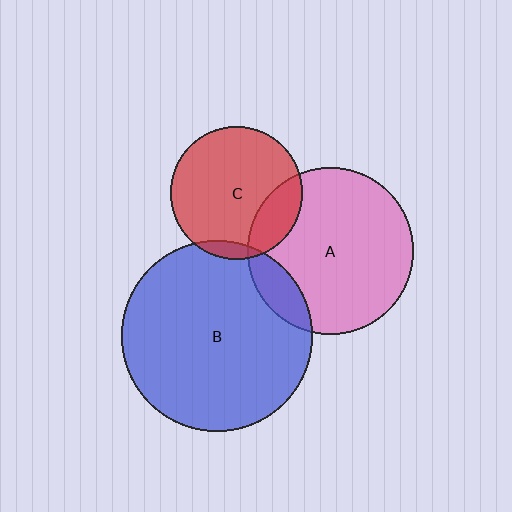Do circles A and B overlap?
Yes.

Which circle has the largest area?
Circle B (blue).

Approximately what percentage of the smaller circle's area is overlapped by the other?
Approximately 15%.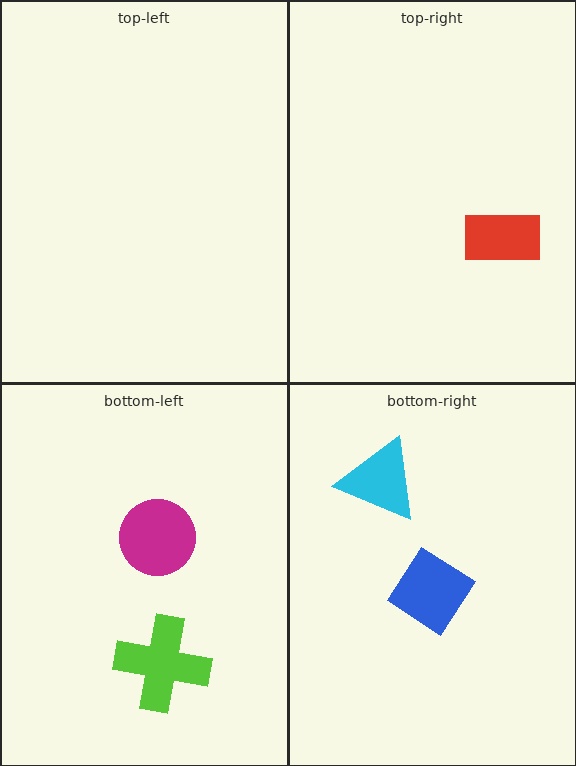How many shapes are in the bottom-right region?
2.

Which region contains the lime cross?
The bottom-left region.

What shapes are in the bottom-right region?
The blue diamond, the cyan triangle.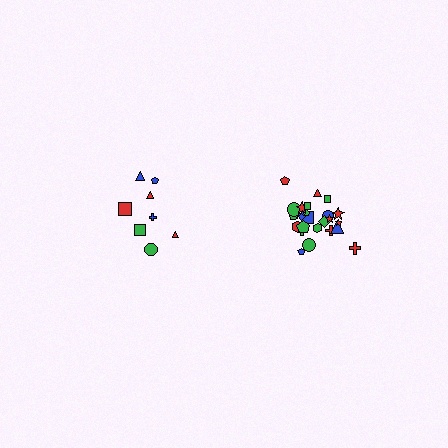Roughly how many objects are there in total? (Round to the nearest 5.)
Roughly 35 objects in total.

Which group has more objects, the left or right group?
The right group.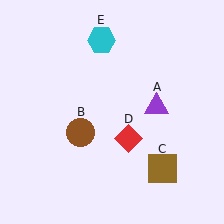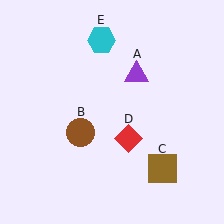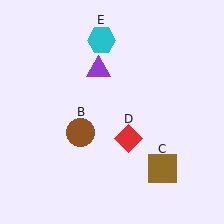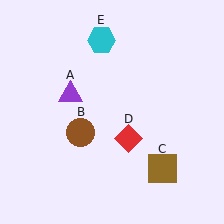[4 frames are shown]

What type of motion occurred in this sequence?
The purple triangle (object A) rotated counterclockwise around the center of the scene.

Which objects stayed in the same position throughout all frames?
Brown circle (object B) and brown square (object C) and red diamond (object D) and cyan hexagon (object E) remained stationary.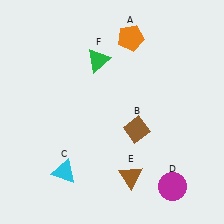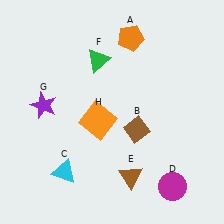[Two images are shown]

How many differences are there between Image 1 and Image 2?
There are 2 differences between the two images.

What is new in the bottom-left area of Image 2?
An orange square (H) was added in the bottom-left area of Image 2.